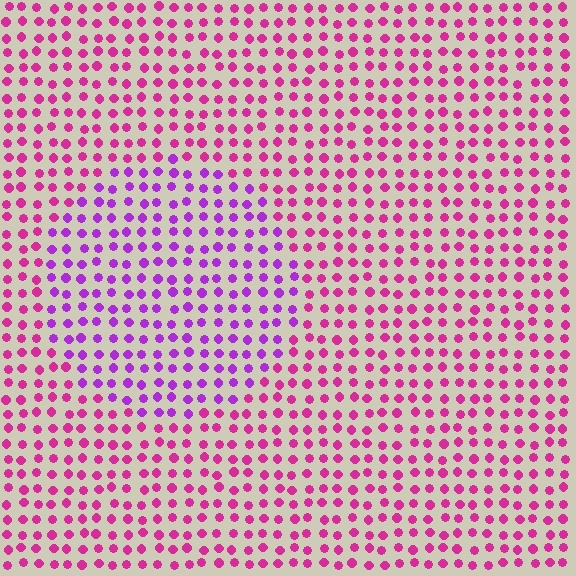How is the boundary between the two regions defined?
The boundary is defined purely by a slight shift in hue (about 35 degrees). Spacing, size, and orientation are identical on both sides.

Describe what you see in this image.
The image is filled with small magenta elements in a uniform arrangement. A circle-shaped region is visible where the elements are tinted to a slightly different hue, forming a subtle color boundary.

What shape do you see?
I see a circle.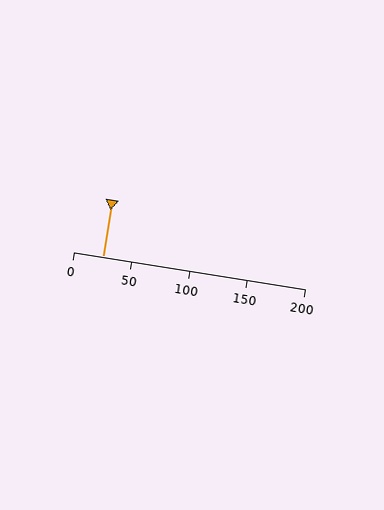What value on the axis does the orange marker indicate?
The marker indicates approximately 25.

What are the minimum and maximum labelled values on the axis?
The axis runs from 0 to 200.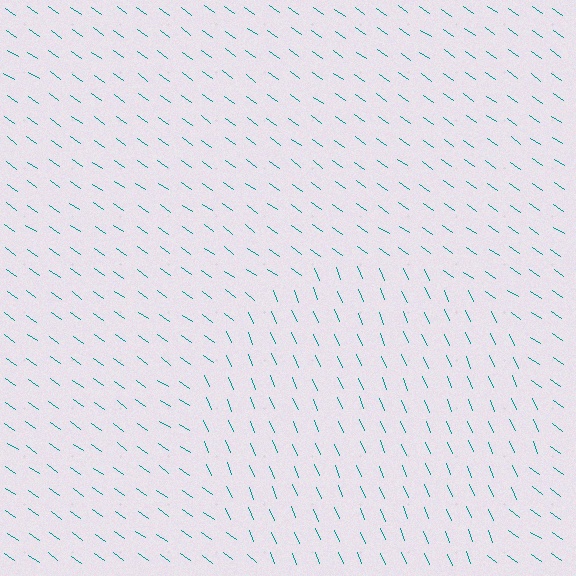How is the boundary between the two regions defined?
The boundary is defined purely by a change in line orientation (approximately 32 degrees difference). All lines are the same color and thickness.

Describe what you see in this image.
The image is filled with small teal line segments. A circle region in the image has lines oriented differently from the surrounding lines, creating a visible texture boundary.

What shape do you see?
I see a circle.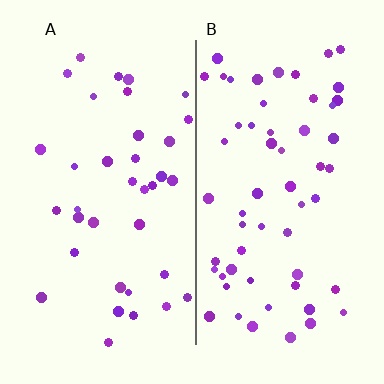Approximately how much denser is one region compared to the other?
Approximately 1.6× — region B over region A.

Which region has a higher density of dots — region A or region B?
B (the right).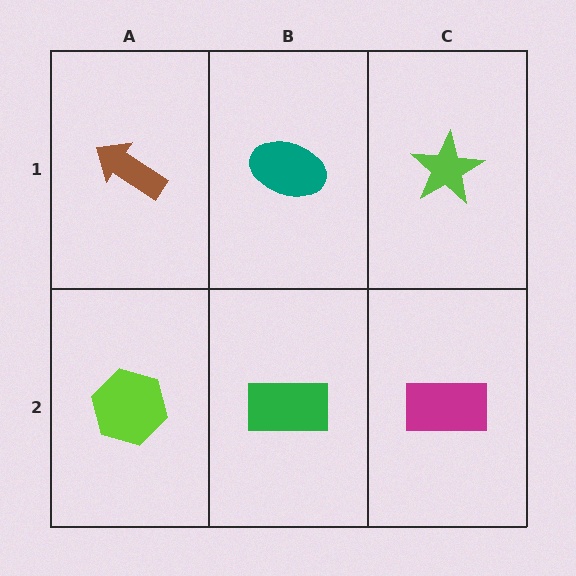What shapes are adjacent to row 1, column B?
A green rectangle (row 2, column B), a brown arrow (row 1, column A), a lime star (row 1, column C).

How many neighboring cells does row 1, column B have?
3.